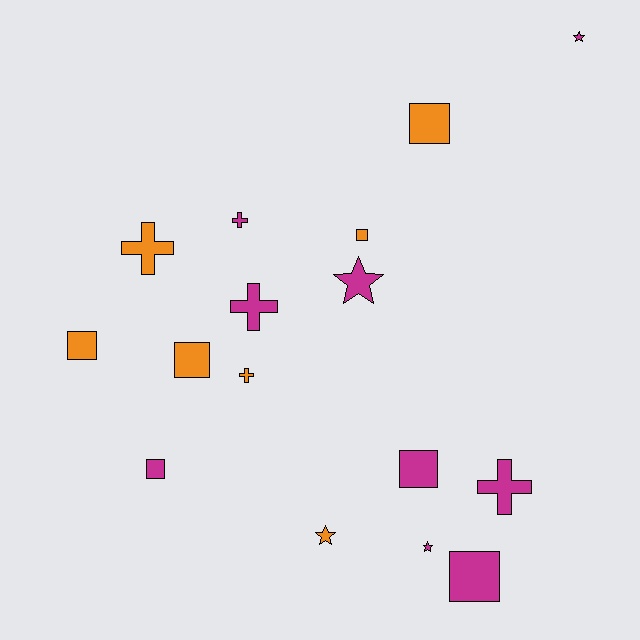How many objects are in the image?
There are 16 objects.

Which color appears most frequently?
Magenta, with 9 objects.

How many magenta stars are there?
There are 3 magenta stars.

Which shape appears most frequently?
Square, with 7 objects.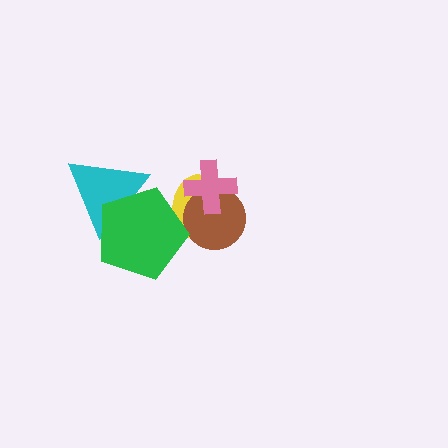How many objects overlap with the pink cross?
2 objects overlap with the pink cross.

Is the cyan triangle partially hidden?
Yes, it is partially covered by another shape.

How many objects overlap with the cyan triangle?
1 object overlaps with the cyan triangle.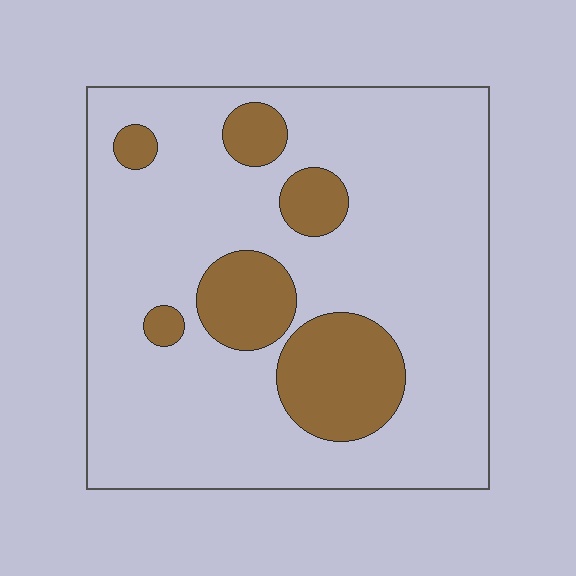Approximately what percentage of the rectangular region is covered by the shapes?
Approximately 20%.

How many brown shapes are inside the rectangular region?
6.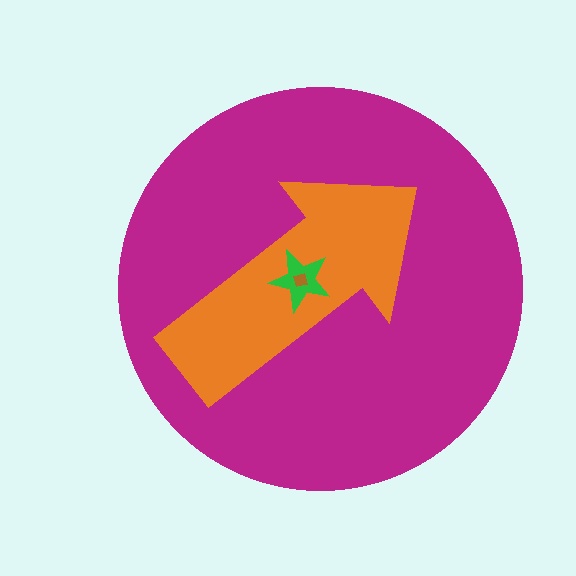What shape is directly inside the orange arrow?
The green star.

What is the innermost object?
The brown square.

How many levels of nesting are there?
4.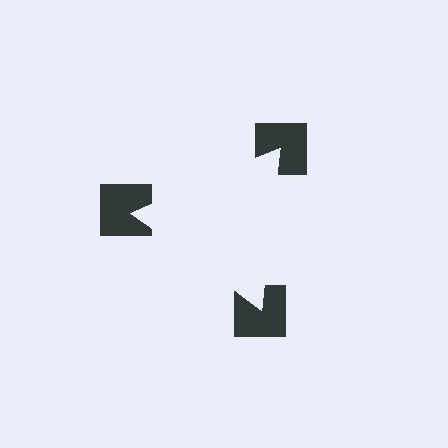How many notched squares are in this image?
There are 3 — one at each vertex of the illusory triangle.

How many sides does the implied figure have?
3 sides.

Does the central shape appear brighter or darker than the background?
It typically appears slightly brighter than the background, even though no actual brightness change is drawn.